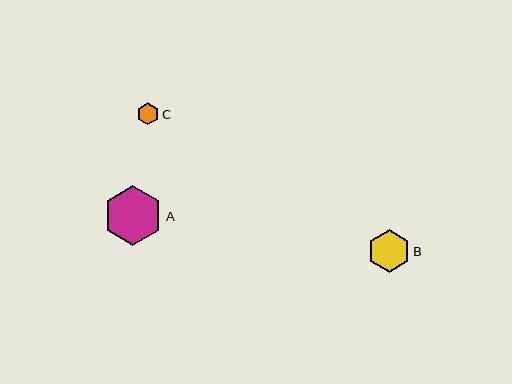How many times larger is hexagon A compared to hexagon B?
Hexagon A is approximately 1.4 times the size of hexagon B.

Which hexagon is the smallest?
Hexagon C is the smallest with a size of approximately 22 pixels.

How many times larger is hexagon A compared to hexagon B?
Hexagon A is approximately 1.4 times the size of hexagon B.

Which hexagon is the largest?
Hexagon A is the largest with a size of approximately 59 pixels.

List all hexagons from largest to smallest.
From largest to smallest: A, B, C.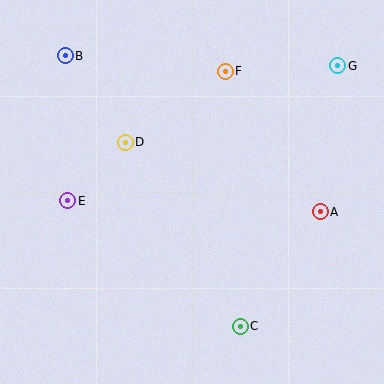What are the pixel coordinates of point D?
Point D is at (125, 142).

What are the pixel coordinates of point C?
Point C is at (240, 327).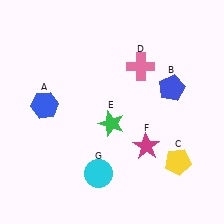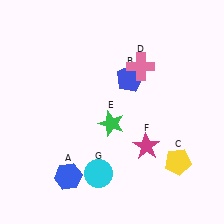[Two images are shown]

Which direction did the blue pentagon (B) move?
The blue pentagon (B) moved left.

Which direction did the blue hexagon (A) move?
The blue hexagon (A) moved down.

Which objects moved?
The objects that moved are: the blue hexagon (A), the blue pentagon (B).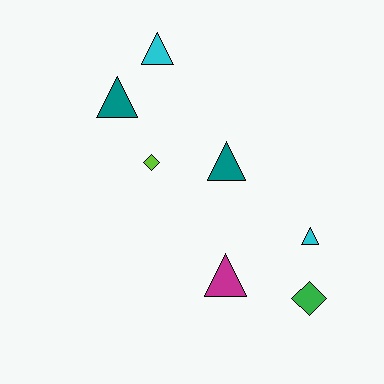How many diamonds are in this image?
There are 2 diamonds.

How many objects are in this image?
There are 7 objects.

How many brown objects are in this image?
There are no brown objects.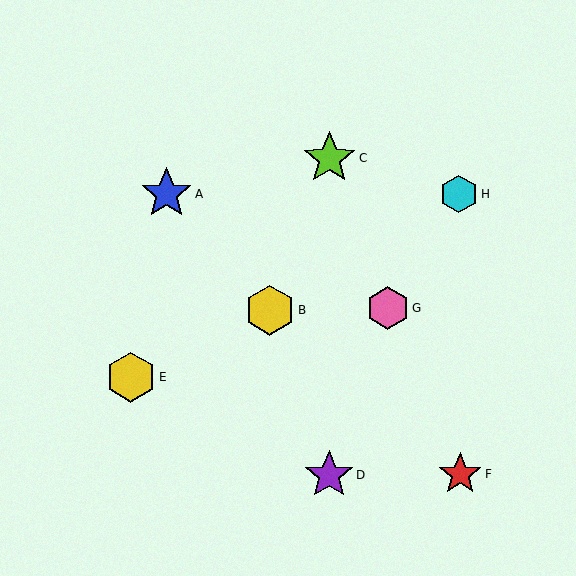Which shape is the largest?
The lime star (labeled C) is the largest.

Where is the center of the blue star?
The center of the blue star is at (167, 194).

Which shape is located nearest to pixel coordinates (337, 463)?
The purple star (labeled D) at (329, 475) is nearest to that location.